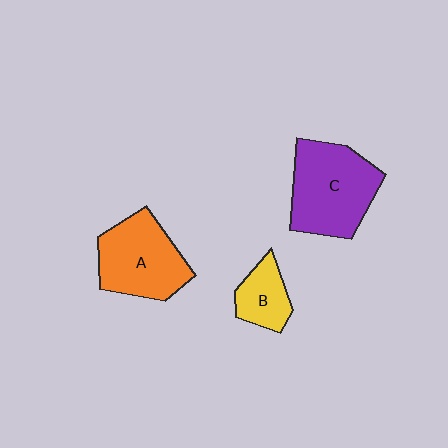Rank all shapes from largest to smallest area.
From largest to smallest: C (purple), A (orange), B (yellow).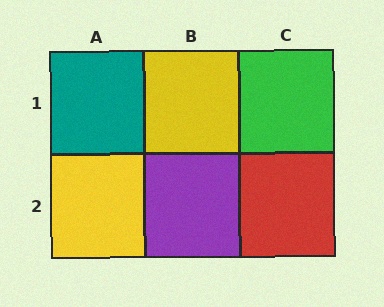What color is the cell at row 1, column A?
Teal.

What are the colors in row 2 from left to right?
Yellow, purple, red.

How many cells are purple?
1 cell is purple.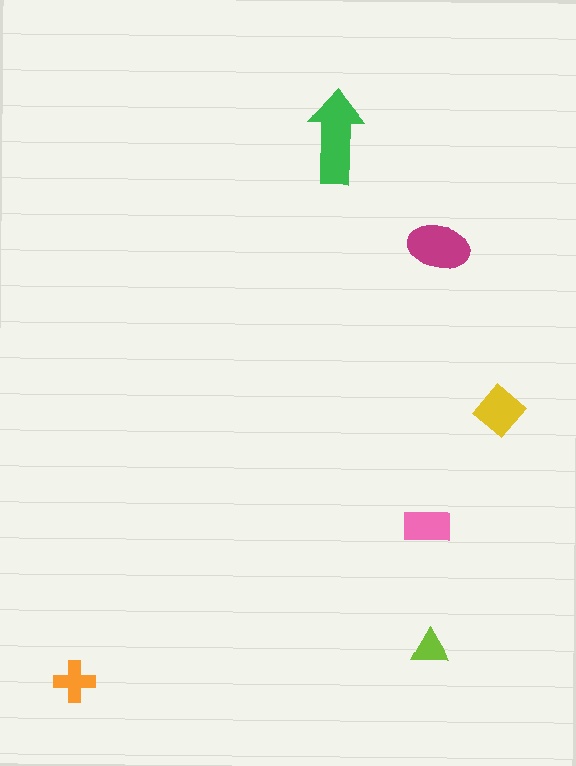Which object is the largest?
The green arrow.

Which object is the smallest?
The lime triangle.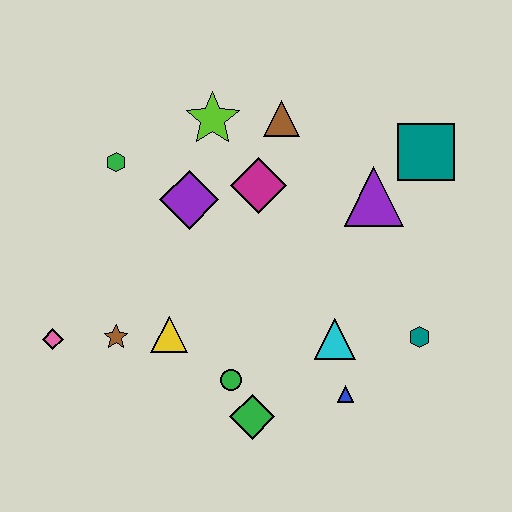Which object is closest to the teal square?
The purple triangle is closest to the teal square.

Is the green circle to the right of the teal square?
No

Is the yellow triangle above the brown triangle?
No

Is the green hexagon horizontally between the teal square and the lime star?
No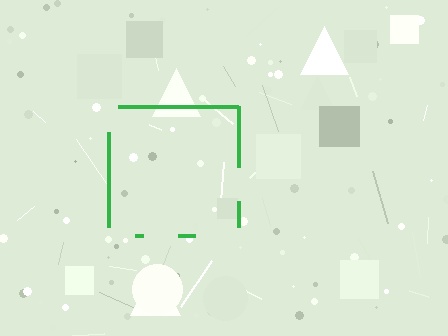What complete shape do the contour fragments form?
The contour fragments form a square.